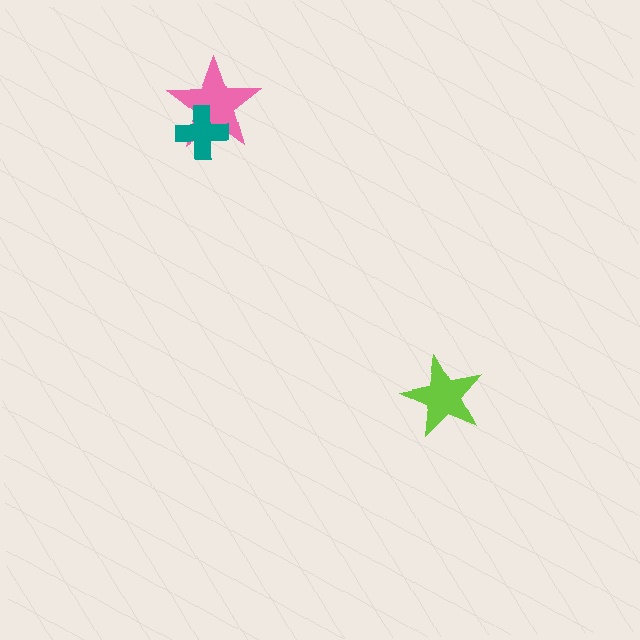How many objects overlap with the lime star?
0 objects overlap with the lime star.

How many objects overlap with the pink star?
1 object overlaps with the pink star.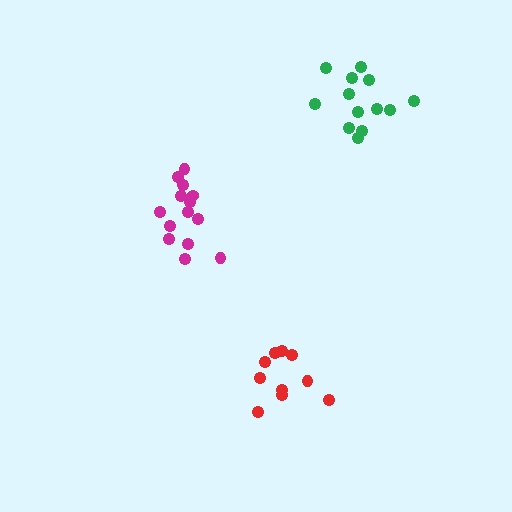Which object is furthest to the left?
The magenta cluster is leftmost.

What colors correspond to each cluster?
The clusters are colored: red, magenta, green.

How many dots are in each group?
Group 1: 10 dots, Group 2: 14 dots, Group 3: 13 dots (37 total).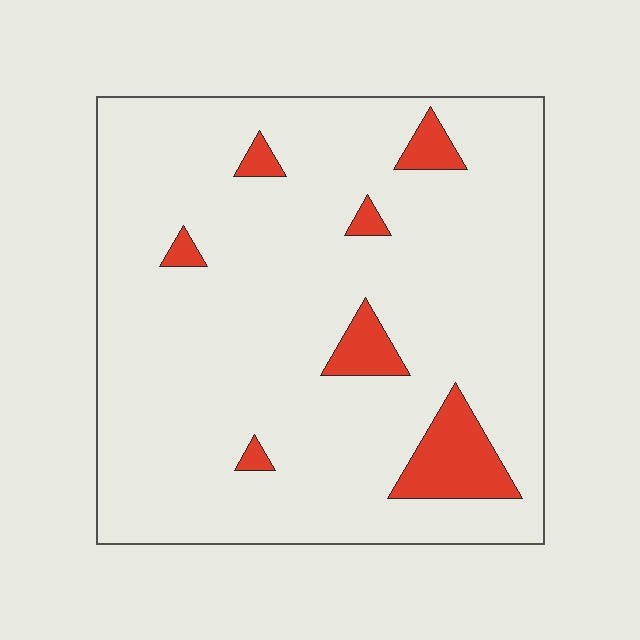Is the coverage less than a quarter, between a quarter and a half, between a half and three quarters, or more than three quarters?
Less than a quarter.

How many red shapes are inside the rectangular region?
7.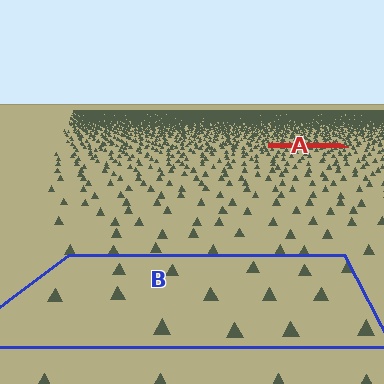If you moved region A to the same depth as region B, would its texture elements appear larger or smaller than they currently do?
They would appear larger. At a closer depth, the same texture elements are projected at a bigger on-screen size.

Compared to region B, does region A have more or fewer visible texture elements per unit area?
Region A has more texture elements per unit area — they are packed more densely because it is farther away.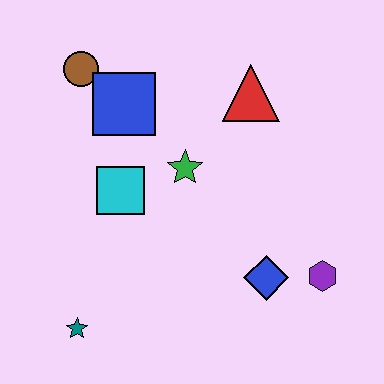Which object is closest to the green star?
The cyan square is closest to the green star.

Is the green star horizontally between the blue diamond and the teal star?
Yes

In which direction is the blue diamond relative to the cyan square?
The blue diamond is to the right of the cyan square.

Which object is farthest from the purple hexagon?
The brown circle is farthest from the purple hexagon.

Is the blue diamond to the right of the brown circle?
Yes